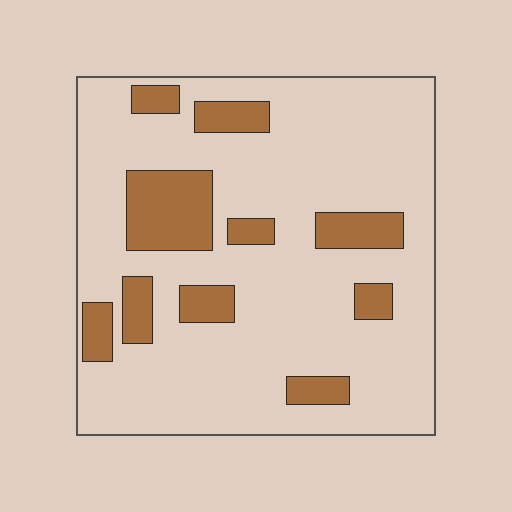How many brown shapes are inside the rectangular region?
10.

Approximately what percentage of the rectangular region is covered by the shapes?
Approximately 20%.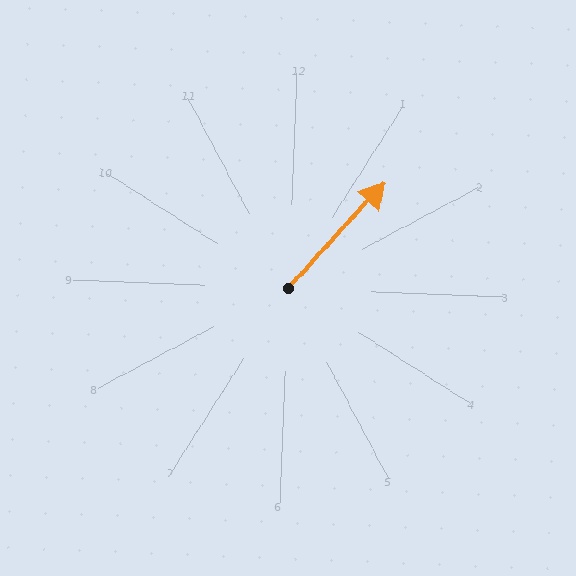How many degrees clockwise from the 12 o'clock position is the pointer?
Approximately 40 degrees.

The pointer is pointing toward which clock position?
Roughly 1 o'clock.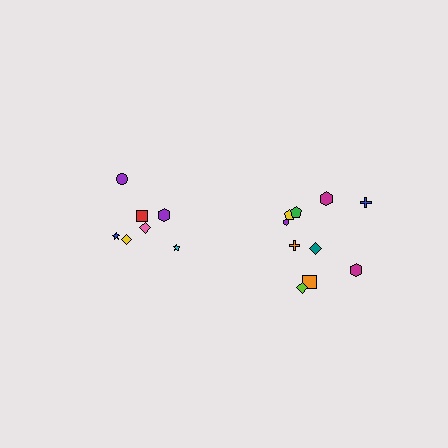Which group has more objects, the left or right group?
The right group.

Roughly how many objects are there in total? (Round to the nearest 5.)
Roughly 15 objects in total.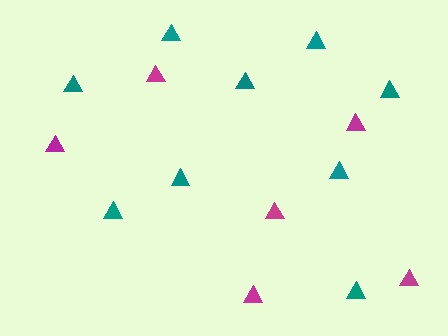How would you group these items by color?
There are 2 groups: one group of magenta triangles (6) and one group of teal triangles (9).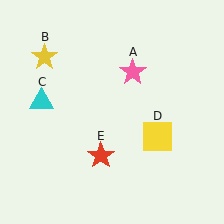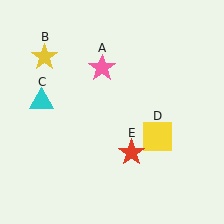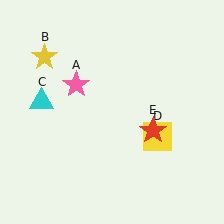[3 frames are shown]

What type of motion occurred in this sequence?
The pink star (object A), red star (object E) rotated counterclockwise around the center of the scene.